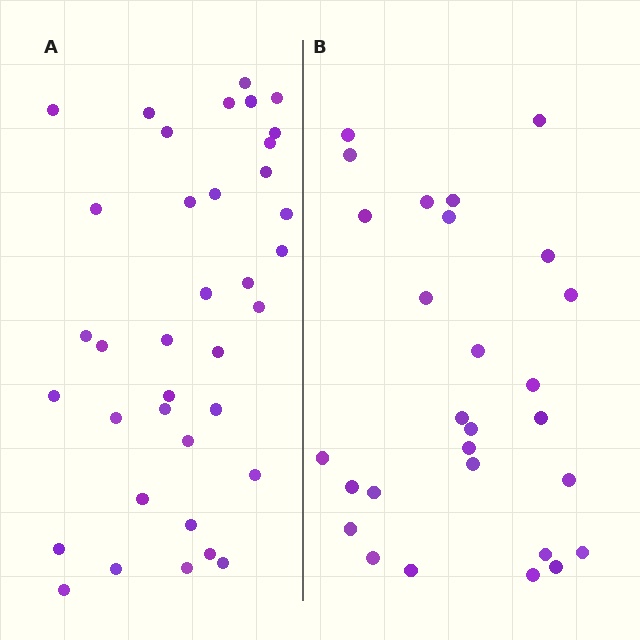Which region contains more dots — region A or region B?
Region A (the left region) has more dots.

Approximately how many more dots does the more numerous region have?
Region A has roughly 8 or so more dots than region B.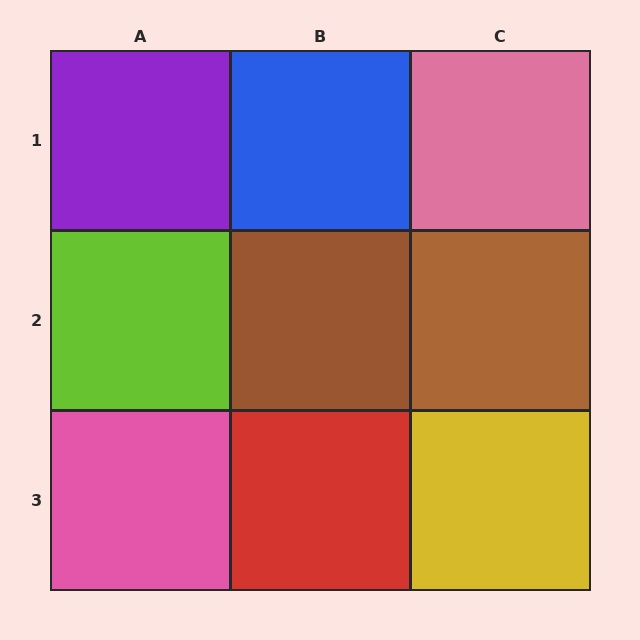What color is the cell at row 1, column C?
Pink.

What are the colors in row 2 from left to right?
Lime, brown, brown.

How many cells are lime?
1 cell is lime.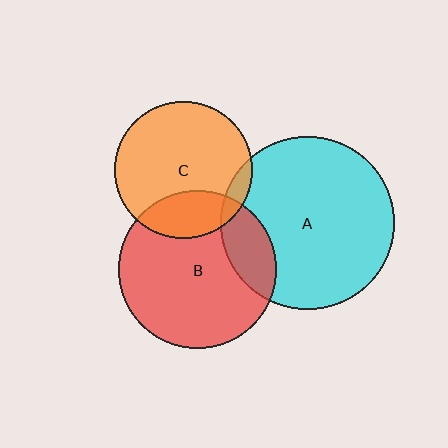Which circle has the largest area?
Circle A (cyan).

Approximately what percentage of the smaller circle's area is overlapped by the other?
Approximately 25%.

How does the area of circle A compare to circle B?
Approximately 1.2 times.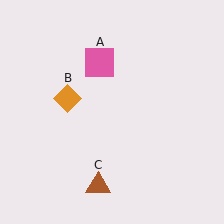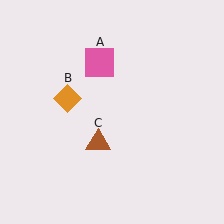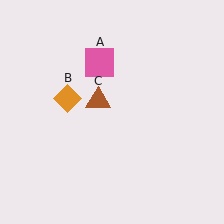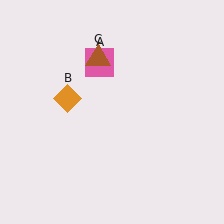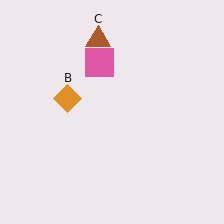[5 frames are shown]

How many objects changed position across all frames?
1 object changed position: brown triangle (object C).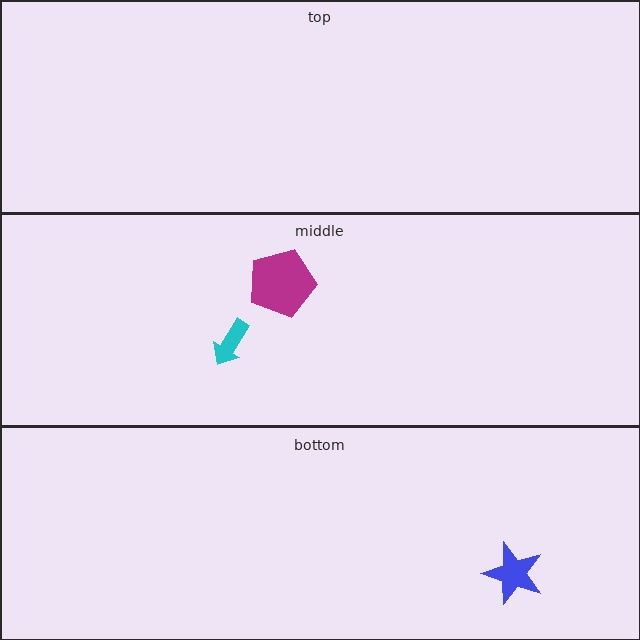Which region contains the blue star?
The bottom region.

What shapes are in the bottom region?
The blue star.